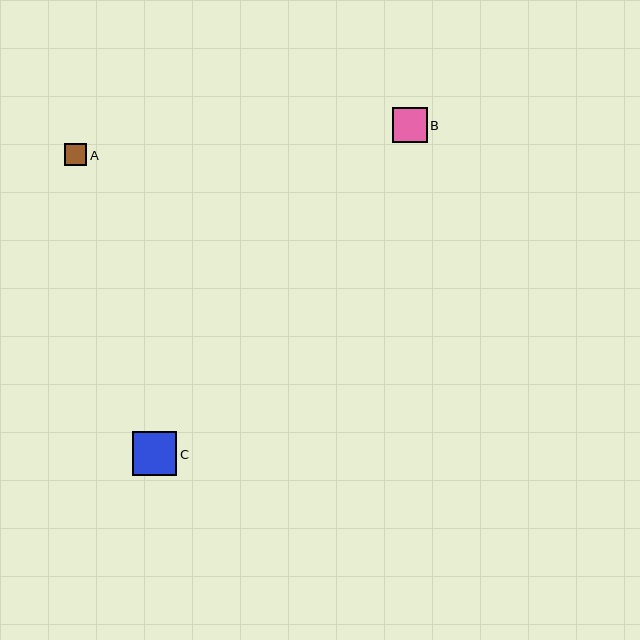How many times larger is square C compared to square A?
Square C is approximately 1.9 times the size of square A.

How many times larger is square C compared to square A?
Square C is approximately 1.9 times the size of square A.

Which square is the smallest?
Square A is the smallest with a size of approximately 23 pixels.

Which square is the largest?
Square C is the largest with a size of approximately 44 pixels.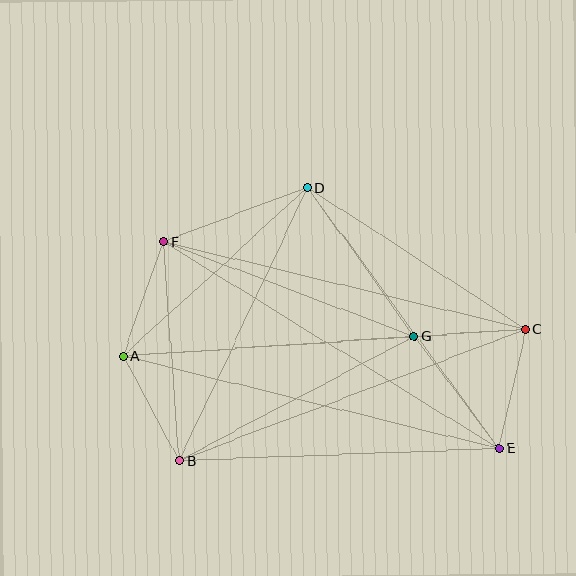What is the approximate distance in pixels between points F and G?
The distance between F and G is approximately 268 pixels.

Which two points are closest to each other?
Points C and G are closest to each other.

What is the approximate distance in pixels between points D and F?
The distance between D and F is approximately 154 pixels.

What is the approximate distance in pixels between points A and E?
The distance between A and E is approximately 388 pixels.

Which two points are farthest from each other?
Points A and C are farthest from each other.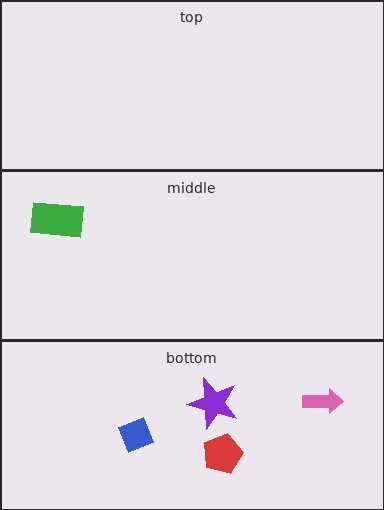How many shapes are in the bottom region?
4.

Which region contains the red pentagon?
The bottom region.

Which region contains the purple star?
The bottom region.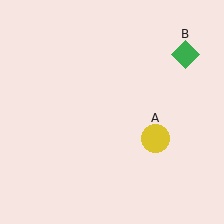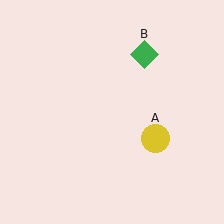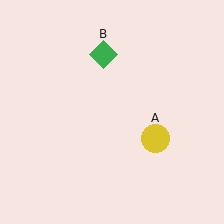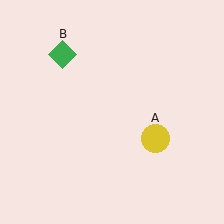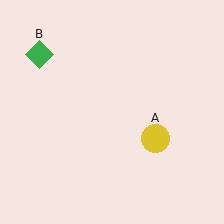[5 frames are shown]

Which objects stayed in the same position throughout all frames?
Yellow circle (object A) remained stationary.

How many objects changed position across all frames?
1 object changed position: green diamond (object B).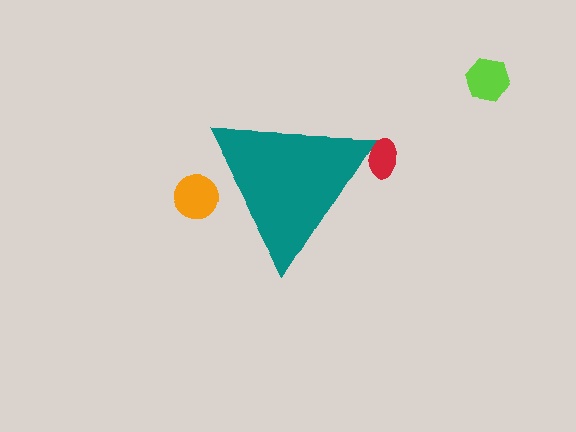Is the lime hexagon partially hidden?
No, the lime hexagon is fully visible.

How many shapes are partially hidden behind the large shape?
2 shapes are partially hidden.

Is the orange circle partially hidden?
Yes, the orange circle is partially hidden behind the teal triangle.